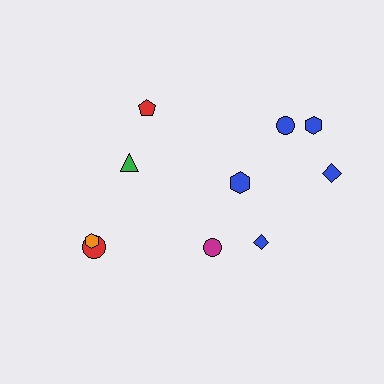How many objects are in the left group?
There are 4 objects.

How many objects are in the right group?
There are 6 objects.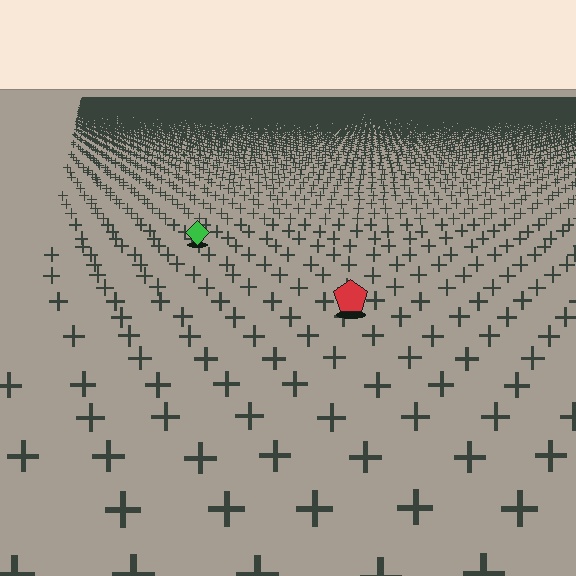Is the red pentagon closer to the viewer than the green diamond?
Yes. The red pentagon is closer — you can tell from the texture gradient: the ground texture is coarser near it.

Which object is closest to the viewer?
The red pentagon is closest. The texture marks near it are larger and more spread out.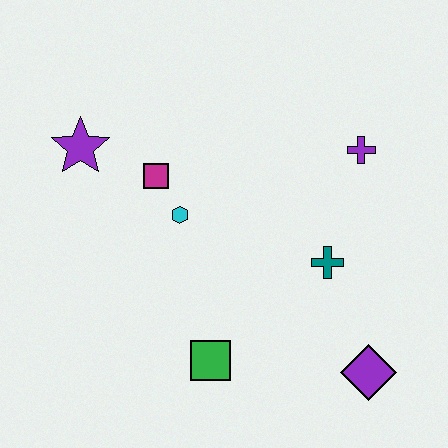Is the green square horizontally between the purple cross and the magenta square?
Yes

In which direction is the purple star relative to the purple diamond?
The purple star is to the left of the purple diamond.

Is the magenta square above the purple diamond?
Yes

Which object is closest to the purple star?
The magenta square is closest to the purple star.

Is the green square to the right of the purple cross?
No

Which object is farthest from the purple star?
The purple diamond is farthest from the purple star.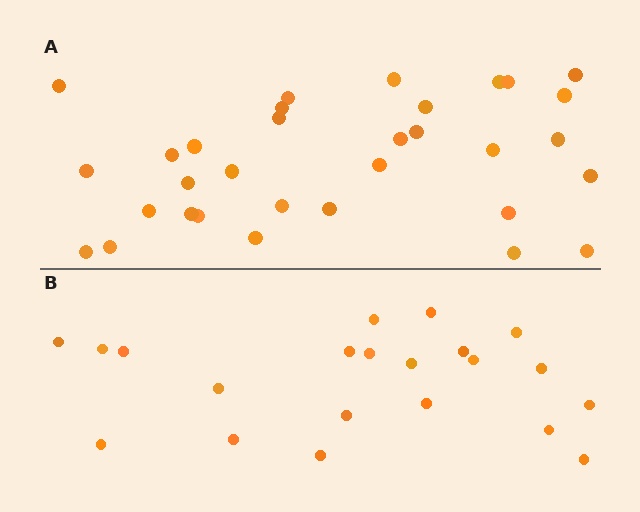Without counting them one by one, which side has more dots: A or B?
Region A (the top region) has more dots.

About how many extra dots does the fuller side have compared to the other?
Region A has roughly 12 or so more dots than region B.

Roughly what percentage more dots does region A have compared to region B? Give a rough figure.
About 50% more.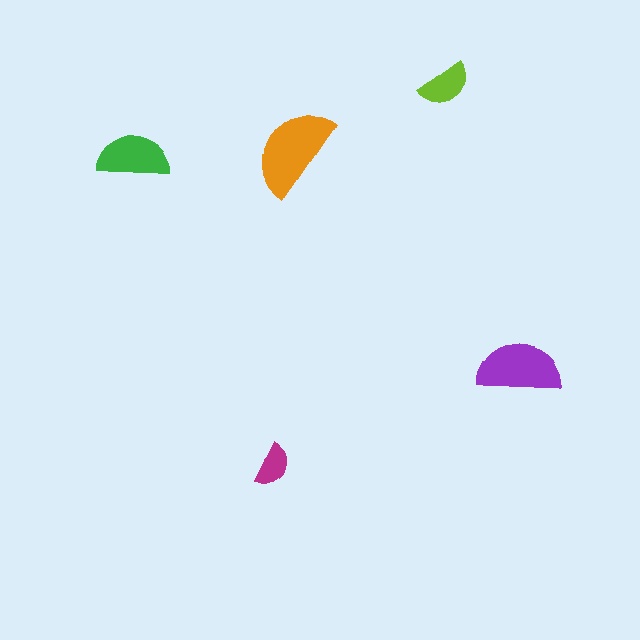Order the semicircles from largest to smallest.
the orange one, the purple one, the green one, the lime one, the magenta one.